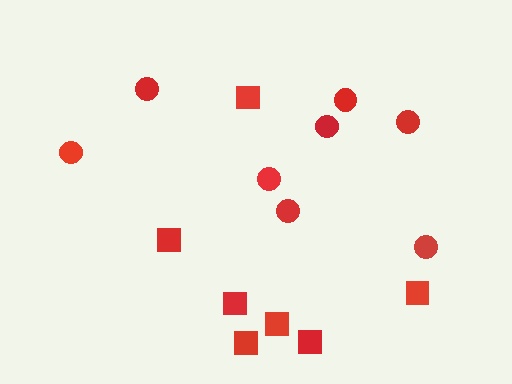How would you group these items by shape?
There are 2 groups: one group of squares (7) and one group of circles (8).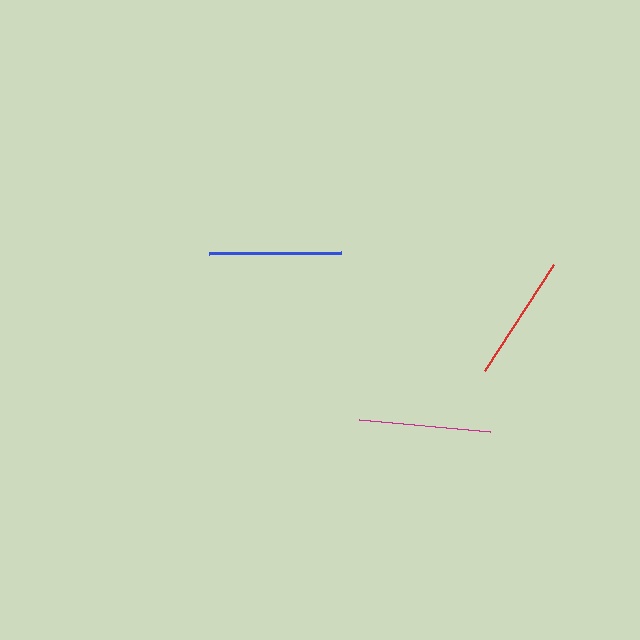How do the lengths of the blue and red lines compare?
The blue and red lines are approximately the same length.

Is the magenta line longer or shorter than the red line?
The magenta line is longer than the red line.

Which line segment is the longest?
The blue line is the longest at approximately 132 pixels.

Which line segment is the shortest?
The red line is the shortest at approximately 127 pixels.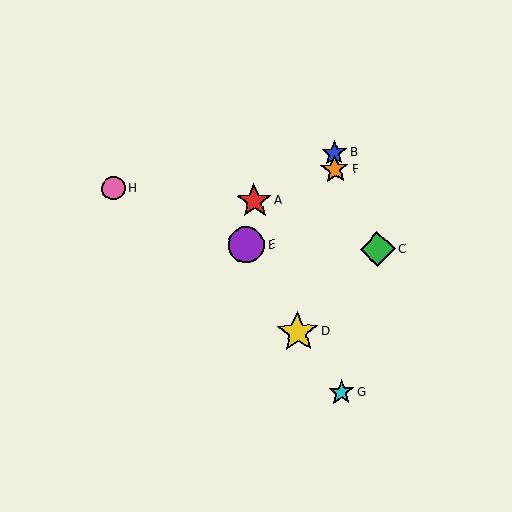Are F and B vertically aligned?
Yes, both are at x≈335.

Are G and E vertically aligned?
No, G is at x≈342 and E is at x≈246.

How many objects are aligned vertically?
3 objects (B, F, G) are aligned vertically.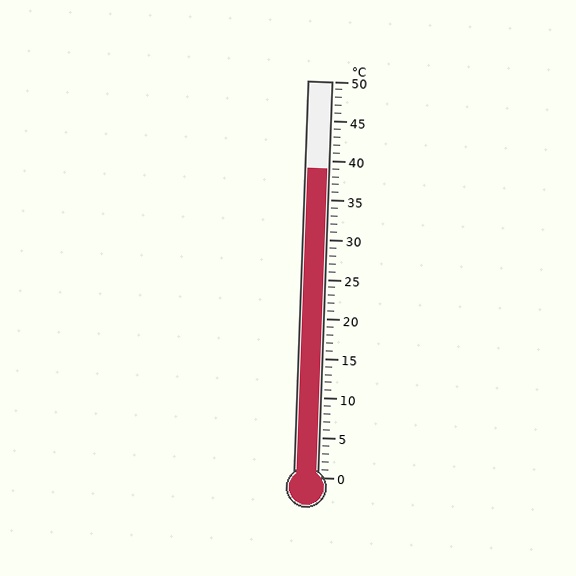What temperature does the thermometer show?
The thermometer shows approximately 39°C.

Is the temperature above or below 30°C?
The temperature is above 30°C.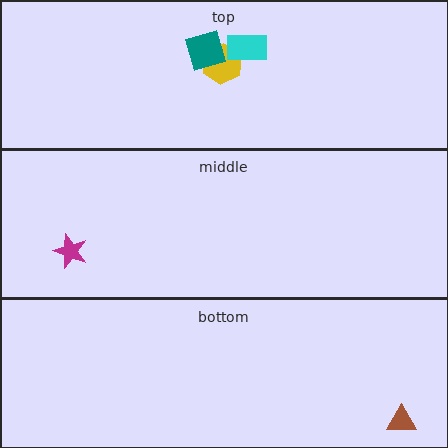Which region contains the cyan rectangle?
The top region.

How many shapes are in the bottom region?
1.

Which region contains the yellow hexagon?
The top region.